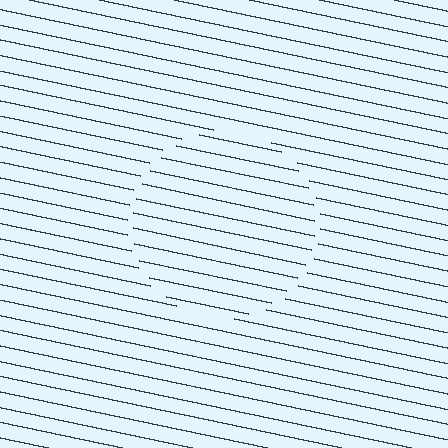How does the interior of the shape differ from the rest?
The interior of the shape contains the same grating, shifted by half a period — the contour is defined by the phase discontinuity where line-ends from the inner and outer gratings abut.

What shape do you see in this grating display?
An illusory circle. The interior of the shape contains the same grating, shifted by half a period — the contour is defined by the phase discontinuity where line-ends from the inner and outer gratings abut.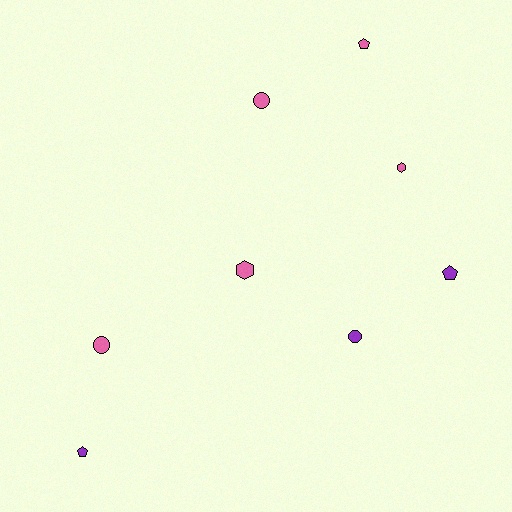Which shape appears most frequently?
Pentagon, with 3 objects.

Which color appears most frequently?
Pink, with 5 objects.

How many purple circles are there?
There is 1 purple circle.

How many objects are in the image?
There are 8 objects.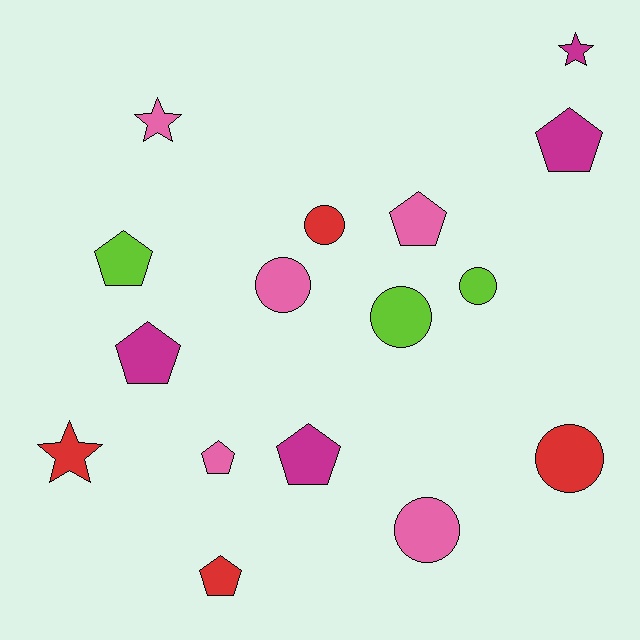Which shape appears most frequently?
Pentagon, with 7 objects.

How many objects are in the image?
There are 16 objects.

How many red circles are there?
There are 2 red circles.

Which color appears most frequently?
Pink, with 5 objects.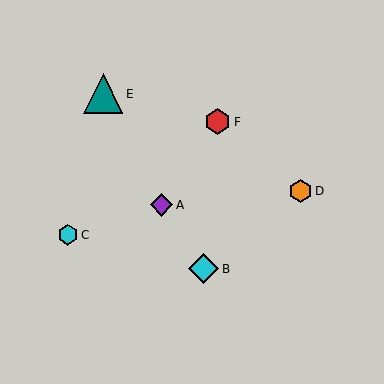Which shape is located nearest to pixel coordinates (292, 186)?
The orange hexagon (labeled D) at (300, 191) is nearest to that location.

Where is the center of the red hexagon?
The center of the red hexagon is at (218, 122).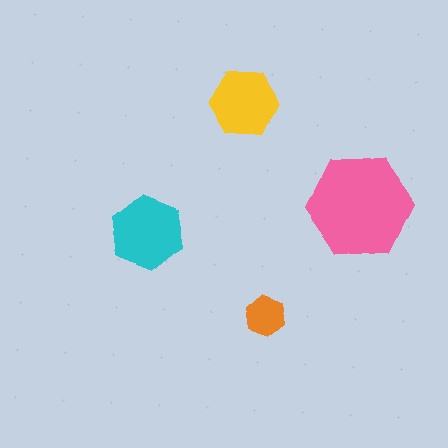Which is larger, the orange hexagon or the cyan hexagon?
The cyan one.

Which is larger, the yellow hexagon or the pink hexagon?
The pink one.